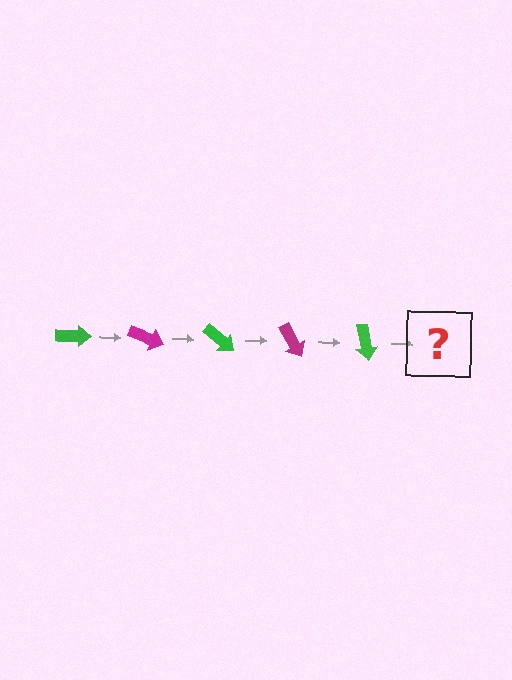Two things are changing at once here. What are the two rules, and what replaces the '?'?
The two rules are that it rotates 20 degrees each step and the color cycles through green and magenta. The '?' should be a magenta arrow, rotated 100 degrees from the start.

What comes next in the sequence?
The next element should be a magenta arrow, rotated 100 degrees from the start.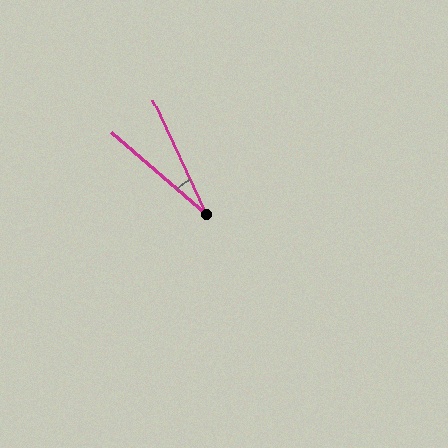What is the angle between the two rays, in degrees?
Approximately 24 degrees.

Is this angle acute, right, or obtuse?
It is acute.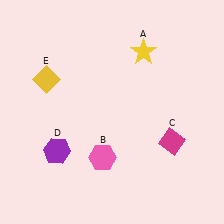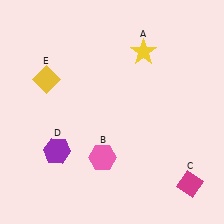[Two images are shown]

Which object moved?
The magenta diamond (C) moved down.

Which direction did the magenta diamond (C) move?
The magenta diamond (C) moved down.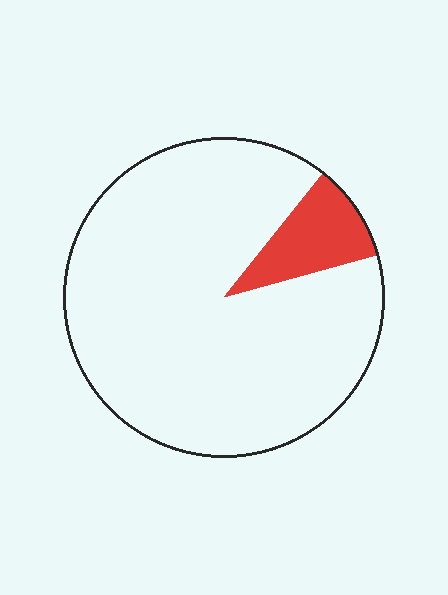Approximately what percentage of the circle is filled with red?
Approximately 10%.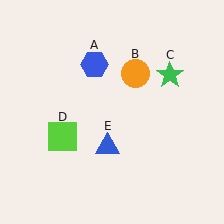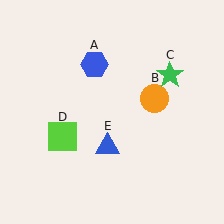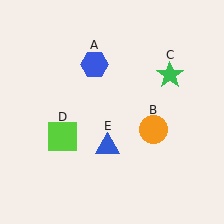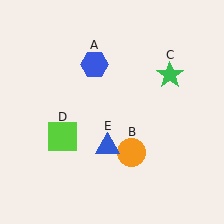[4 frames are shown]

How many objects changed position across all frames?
1 object changed position: orange circle (object B).